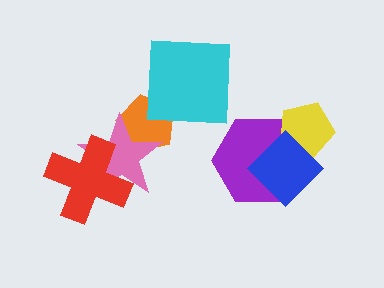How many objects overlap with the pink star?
2 objects overlap with the pink star.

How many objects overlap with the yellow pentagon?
2 objects overlap with the yellow pentagon.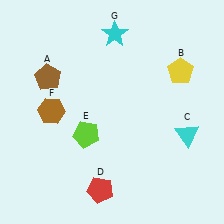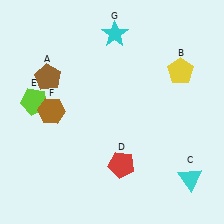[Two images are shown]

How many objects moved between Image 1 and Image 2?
3 objects moved between the two images.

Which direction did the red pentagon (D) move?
The red pentagon (D) moved up.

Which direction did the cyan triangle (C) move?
The cyan triangle (C) moved down.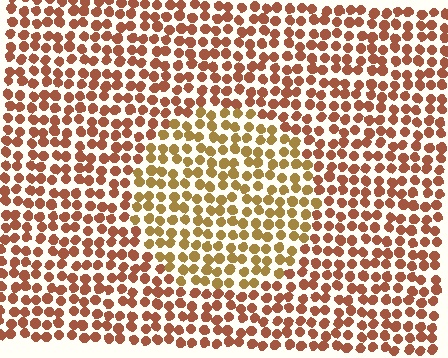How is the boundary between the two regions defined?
The boundary is defined purely by a slight shift in hue (about 29 degrees). Spacing, size, and orientation are identical on both sides.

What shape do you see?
I see a circle.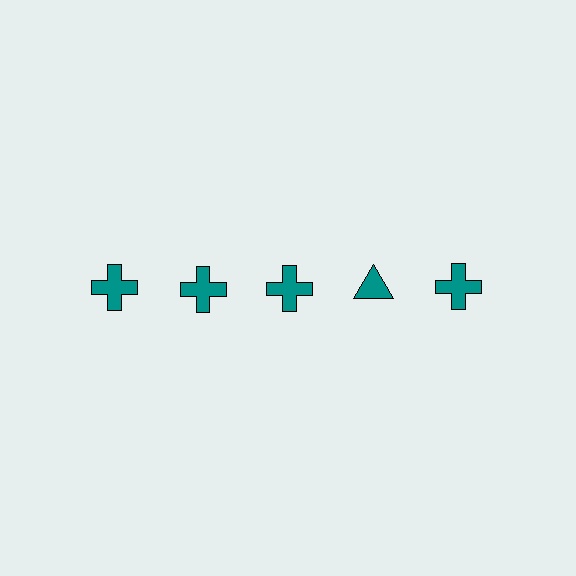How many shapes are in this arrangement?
There are 5 shapes arranged in a grid pattern.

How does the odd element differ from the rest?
It has a different shape: triangle instead of cross.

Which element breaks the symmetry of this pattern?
The teal triangle in the top row, second from right column breaks the symmetry. All other shapes are teal crosses.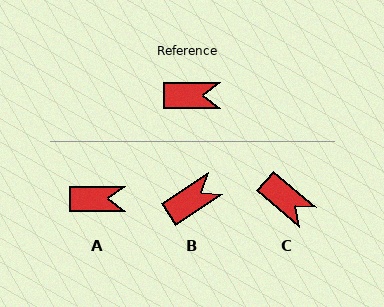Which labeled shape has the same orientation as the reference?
A.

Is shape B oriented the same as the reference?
No, it is off by about 33 degrees.